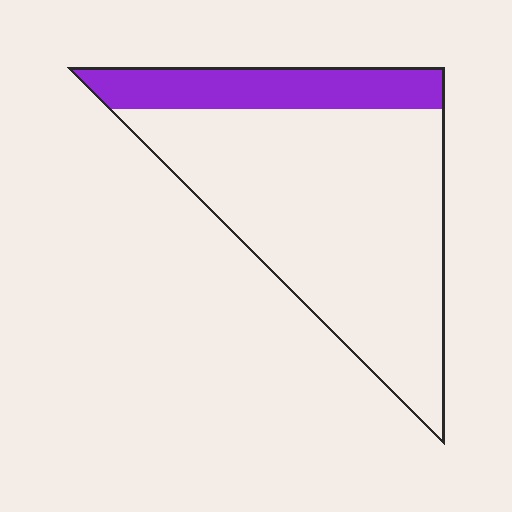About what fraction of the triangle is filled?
About one fifth (1/5).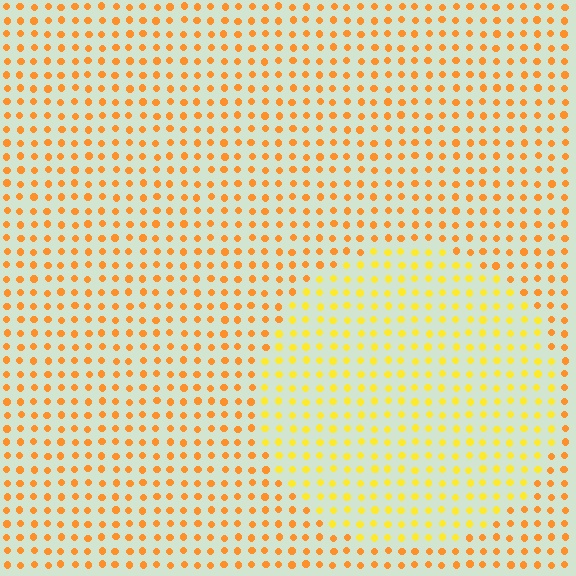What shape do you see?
I see a circle.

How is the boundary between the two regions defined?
The boundary is defined purely by a slight shift in hue (about 26 degrees). Spacing, size, and orientation are identical on both sides.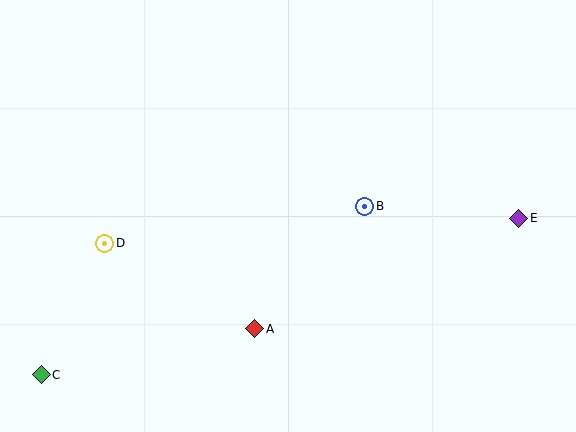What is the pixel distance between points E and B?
The distance between E and B is 154 pixels.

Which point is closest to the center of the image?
Point B at (365, 206) is closest to the center.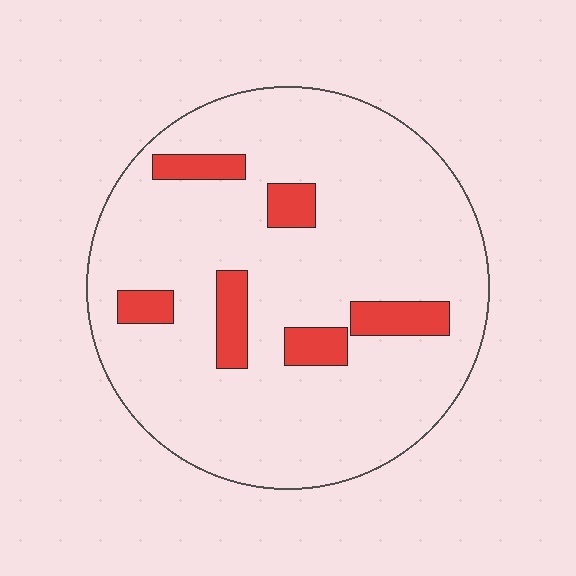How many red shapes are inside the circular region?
6.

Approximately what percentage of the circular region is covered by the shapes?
Approximately 10%.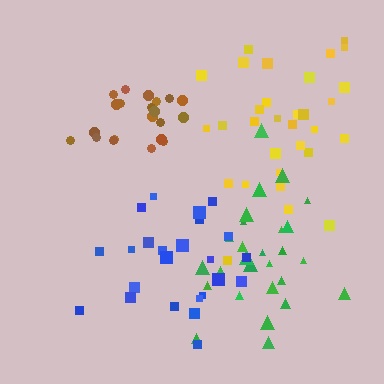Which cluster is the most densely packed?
Brown.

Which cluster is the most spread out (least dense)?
Yellow.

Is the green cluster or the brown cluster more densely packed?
Brown.